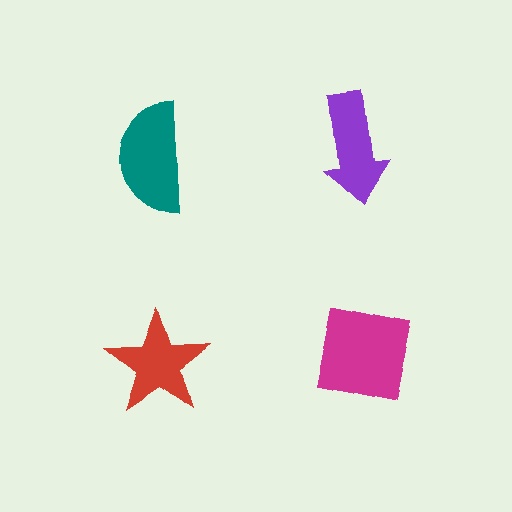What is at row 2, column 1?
A red star.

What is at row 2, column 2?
A magenta square.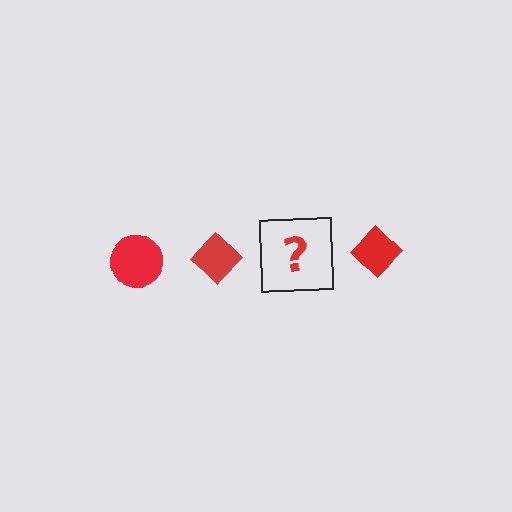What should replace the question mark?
The question mark should be replaced with a red circle.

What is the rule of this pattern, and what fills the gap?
The rule is that the pattern cycles through circle, diamond shapes in red. The gap should be filled with a red circle.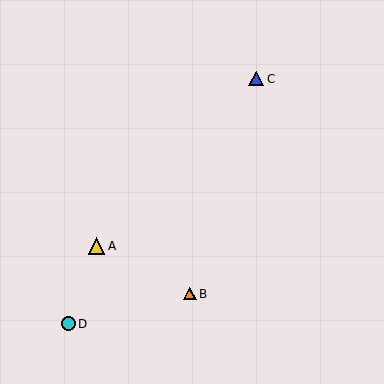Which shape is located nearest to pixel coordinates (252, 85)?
The blue triangle (labeled C) at (256, 79) is nearest to that location.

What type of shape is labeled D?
Shape D is a cyan circle.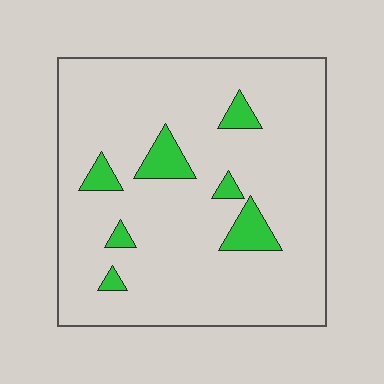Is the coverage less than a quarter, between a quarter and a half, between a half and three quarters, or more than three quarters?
Less than a quarter.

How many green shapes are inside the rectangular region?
7.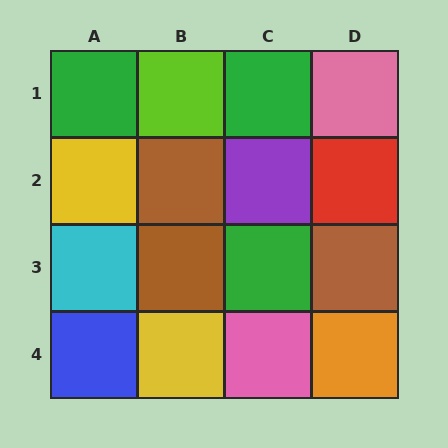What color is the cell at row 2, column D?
Red.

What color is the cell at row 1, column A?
Green.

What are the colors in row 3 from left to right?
Cyan, brown, green, brown.